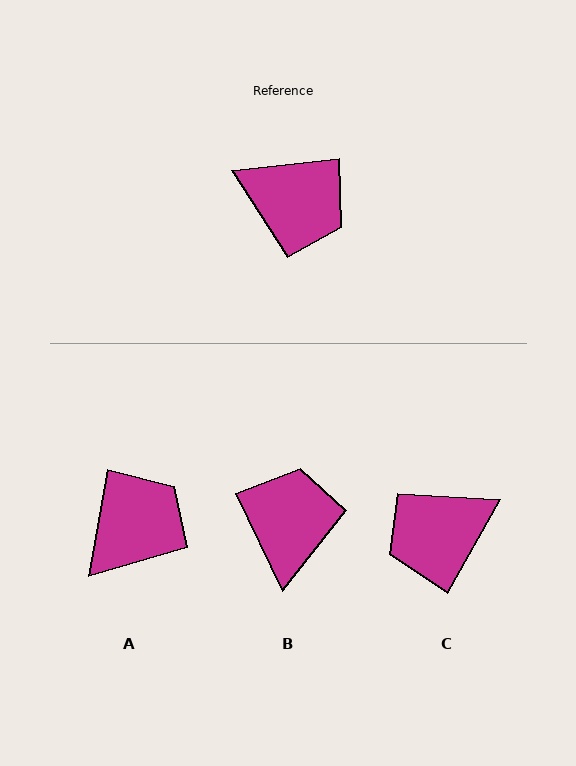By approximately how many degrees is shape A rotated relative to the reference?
Approximately 74 degrees counter-clockwise.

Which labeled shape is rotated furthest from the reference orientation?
C, about 126 degrees away.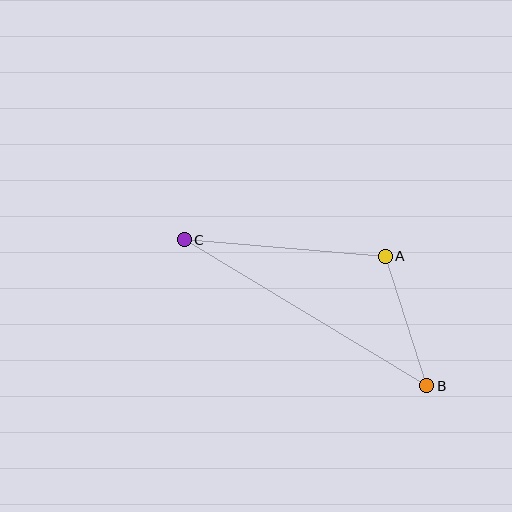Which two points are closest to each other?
Points A and B are closest to each other.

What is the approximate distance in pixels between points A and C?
The distance between A and C is approximately 202 pixels.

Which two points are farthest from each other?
Points B and C are farthest from each other.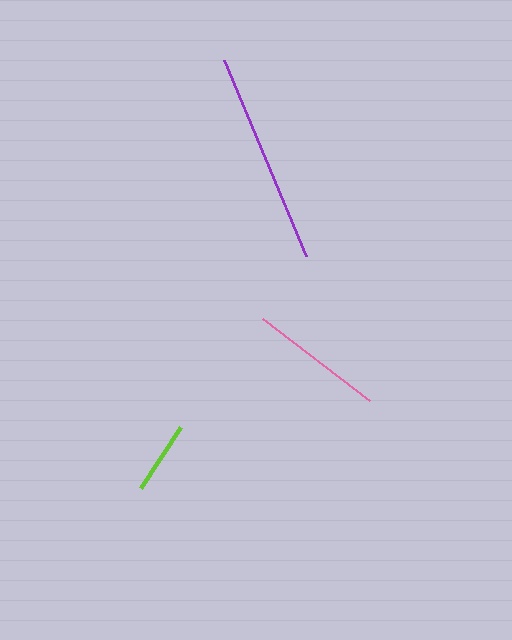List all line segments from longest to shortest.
From longest to shortest: purple, pink, lime.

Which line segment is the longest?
The purple line is the longest at approximately 213 pixels.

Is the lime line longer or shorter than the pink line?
The pink line is longer than the lime line.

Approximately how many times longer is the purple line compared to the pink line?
The purple line is approximately 1.6 times the length of the pink line.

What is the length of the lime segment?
The lime segment is approximately 74 pixels long.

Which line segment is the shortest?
The lime line is the shortest at approximately 74 pixels.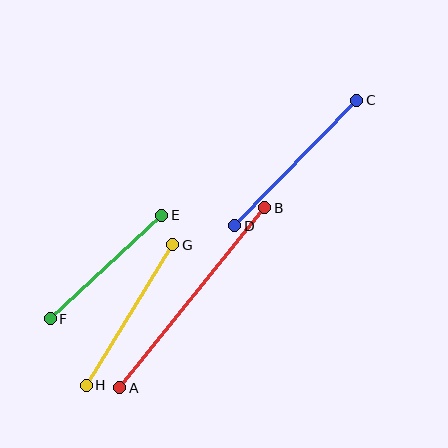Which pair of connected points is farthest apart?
Points A and B are farthest apart.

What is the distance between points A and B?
The distance is approximately 231 pixels.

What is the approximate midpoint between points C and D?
The midpoint is at approximately (296, 163) pixels.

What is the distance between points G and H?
The distance is approximately 165 pixels.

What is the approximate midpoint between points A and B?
The midpoint is at approximately (192, 298) pixels.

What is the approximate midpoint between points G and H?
The midpoint is at approximately (129, 315) pixels.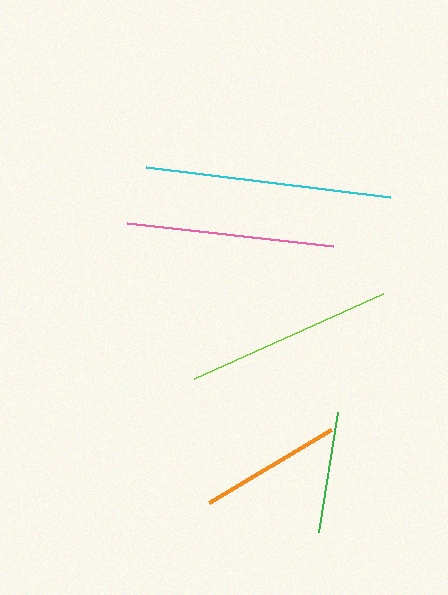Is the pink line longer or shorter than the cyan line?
The cyan line is longer than the pink line.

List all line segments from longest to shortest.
From longest to shortest: cyan, pink, lime, orange, green.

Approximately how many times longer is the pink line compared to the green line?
The pink line is approximately 1.7 times the length of the green line.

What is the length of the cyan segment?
The cyan segment is approximately 246 pixels long.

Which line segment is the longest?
The cyan line is the longest at approximately 246 pixels.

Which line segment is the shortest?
The green line is the shortest at approximately 121 pixels.